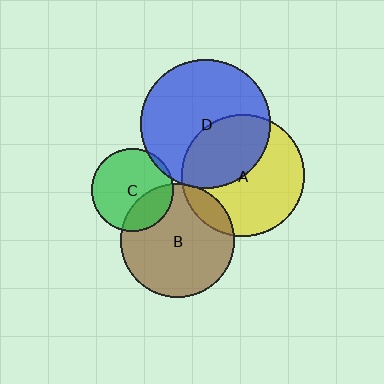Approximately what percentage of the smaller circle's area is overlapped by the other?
Approximately 15%.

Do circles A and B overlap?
Yes.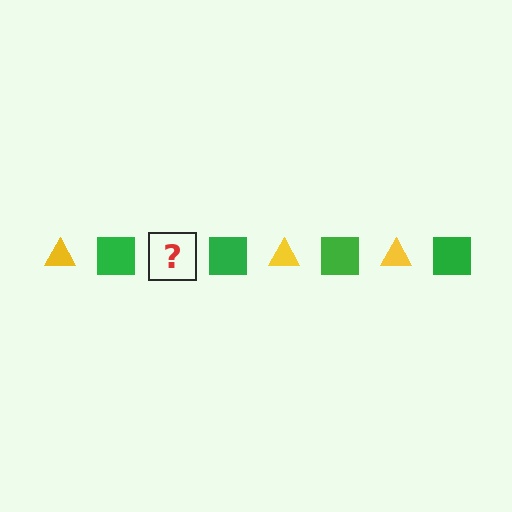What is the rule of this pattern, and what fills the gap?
The rule is that the pattern alternates between yellow triangle and green square. The gap should be filled with a yellow triangle.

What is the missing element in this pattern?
The missing element is a yellow triangle.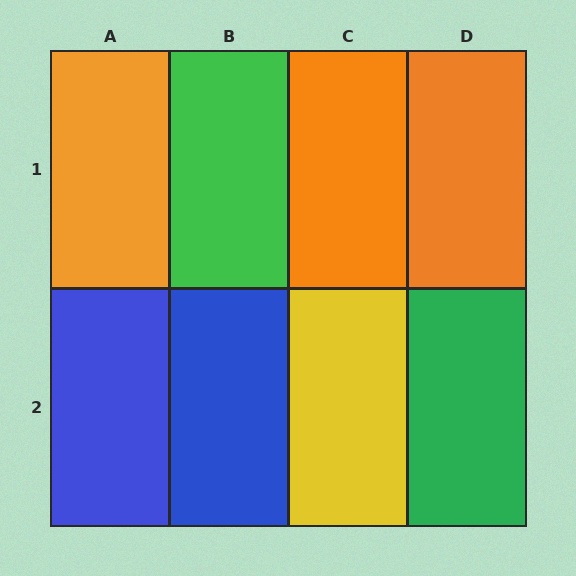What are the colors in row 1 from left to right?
Orange, green, orange, orange.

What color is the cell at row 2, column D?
Green.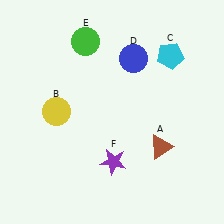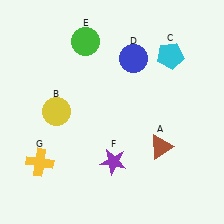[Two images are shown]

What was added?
A yellow cross (G) was added in Image 2.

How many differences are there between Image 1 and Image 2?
There is 1 difference between the two images.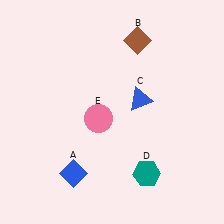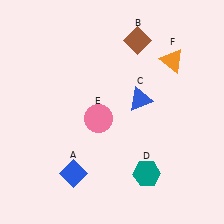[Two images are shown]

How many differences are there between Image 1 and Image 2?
There is 1 difference between the two images.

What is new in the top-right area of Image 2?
An orange triangle (F) was added in the top-right area of Image 2.